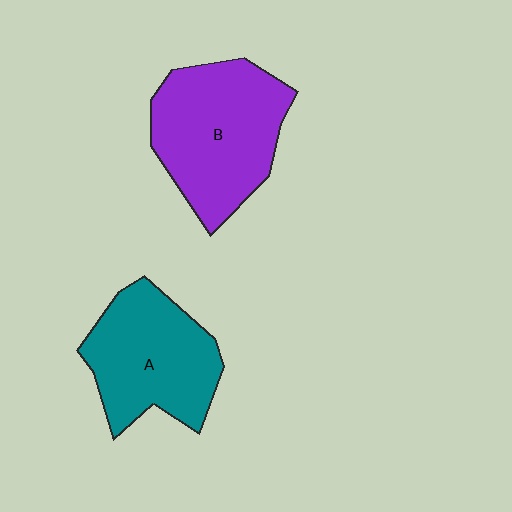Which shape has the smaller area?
Shape A (teal).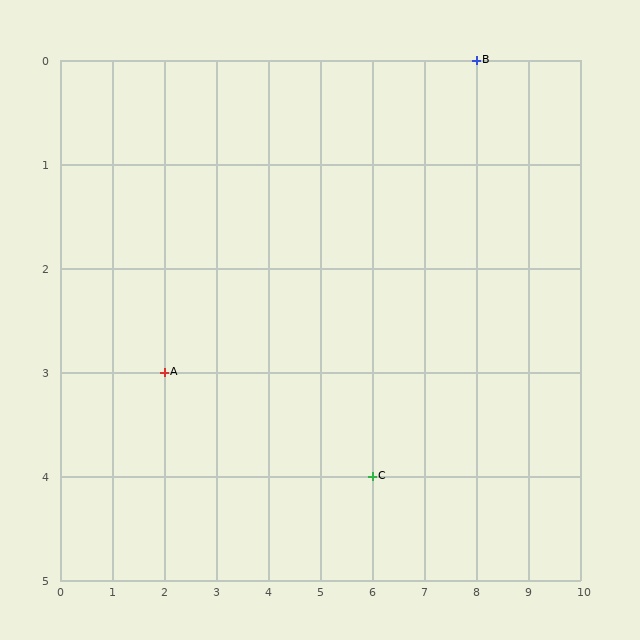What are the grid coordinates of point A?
Point A is at grid coordinates (2, 3).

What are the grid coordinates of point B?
Point B is at grid coordinates (8, 0).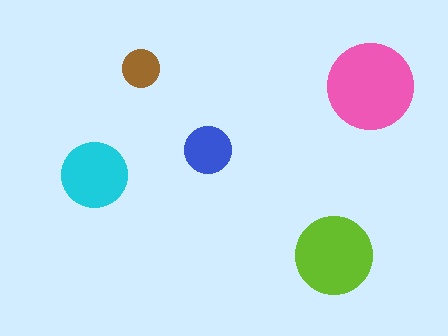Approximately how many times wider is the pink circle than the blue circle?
About 2 times wider.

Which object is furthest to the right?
The pink circle is rightmost.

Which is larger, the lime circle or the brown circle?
The lime one.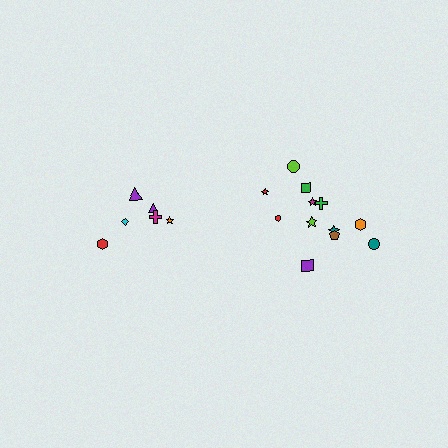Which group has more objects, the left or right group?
The right group.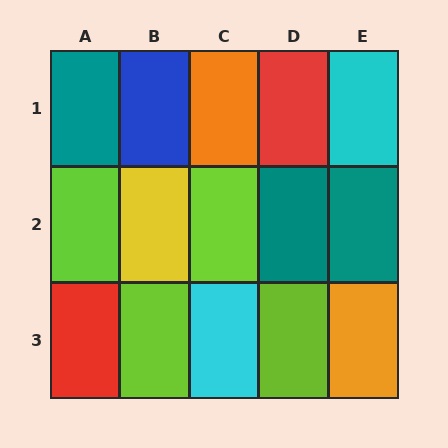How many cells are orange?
2 cells are orange.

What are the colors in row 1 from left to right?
Teal, blue, orange, red, cyan.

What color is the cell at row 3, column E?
Orange.